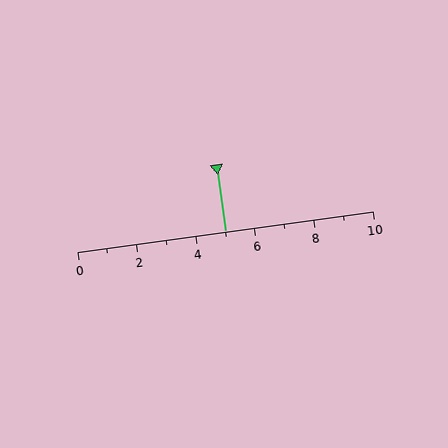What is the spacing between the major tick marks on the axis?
The major ticks are spaced 2 apart.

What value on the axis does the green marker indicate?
The marker indicates approximately 5.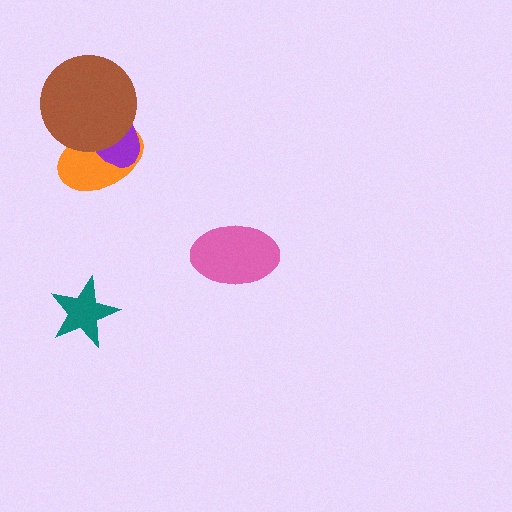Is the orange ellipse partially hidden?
Yes, it is partially covered by another shape.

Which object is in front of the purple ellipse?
The brown circle is in front of the purple ellipse.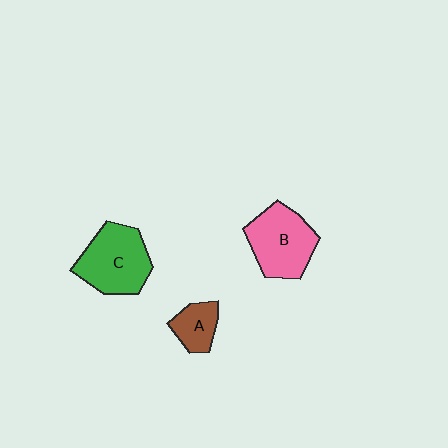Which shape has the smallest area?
Shape A (brown).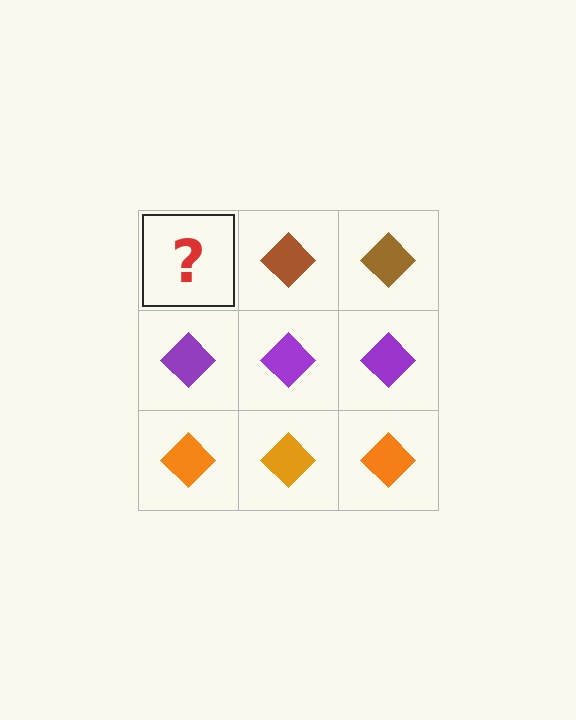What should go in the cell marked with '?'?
The missing cell should contain a brown diamond.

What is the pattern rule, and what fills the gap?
The rule is that each row has a consistent color. The gap should be filled with a brown diamond.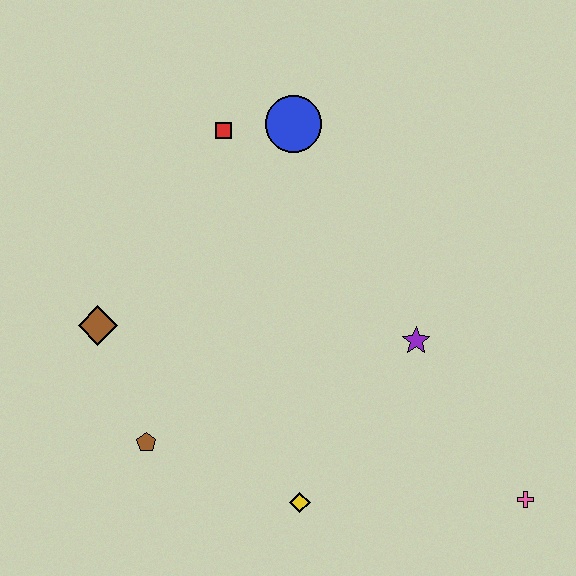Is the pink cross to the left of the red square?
No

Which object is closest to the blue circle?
The red square is closest to the blue circle.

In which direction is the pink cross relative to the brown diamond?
The pink cross is to the right of the brown diamond.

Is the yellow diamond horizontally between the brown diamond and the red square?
No